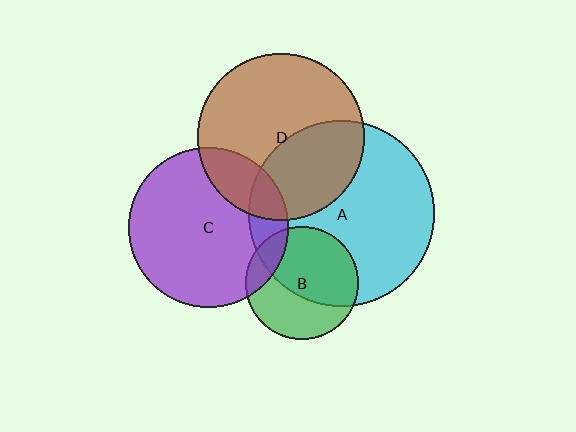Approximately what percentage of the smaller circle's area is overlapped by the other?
Approximately 35%.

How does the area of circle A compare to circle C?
Approximately 1.3 times.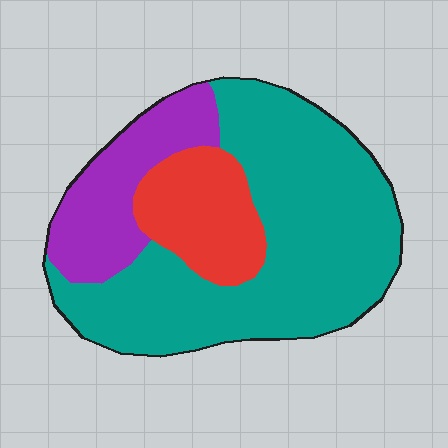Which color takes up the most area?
Teal, at roughly 65%.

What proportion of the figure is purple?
Purple covers roughly 20% of the figure.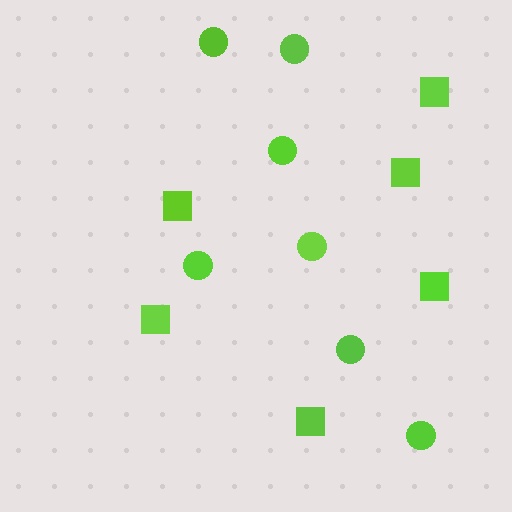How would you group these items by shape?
There are 2 groups: one group of squares (6) and one group of circles (7).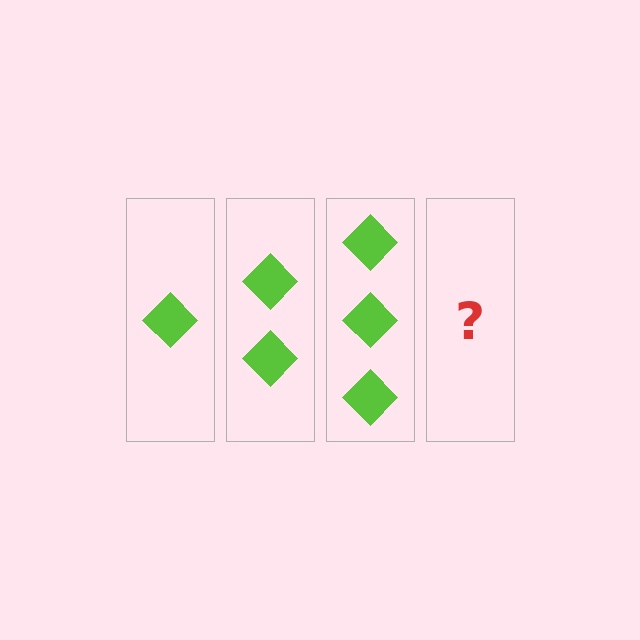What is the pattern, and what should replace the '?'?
The pattern is that each step adds one more diamond. The '?' should be 4 diamonds.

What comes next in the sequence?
The next element should be 4 diamonds.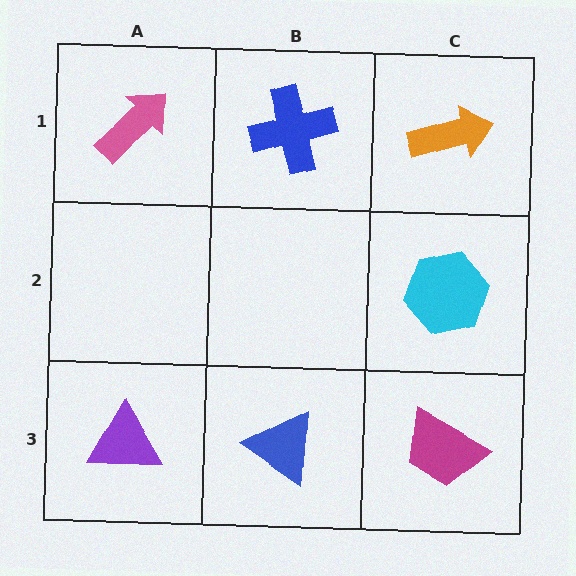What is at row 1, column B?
A blue cross.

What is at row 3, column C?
A magenta trapezoid.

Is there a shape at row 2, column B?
No, that cell is empty.